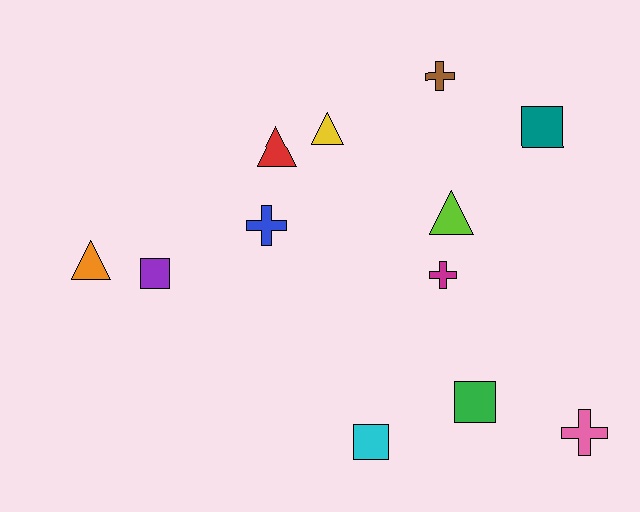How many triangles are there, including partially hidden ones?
There are 4 triangles.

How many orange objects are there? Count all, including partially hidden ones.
There is 1 orange object.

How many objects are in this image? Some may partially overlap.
There are 12 objects.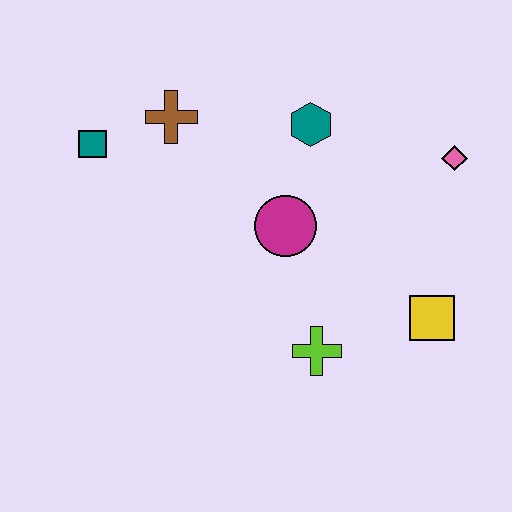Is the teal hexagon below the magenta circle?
No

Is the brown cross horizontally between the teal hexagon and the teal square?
Yes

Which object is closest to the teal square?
The brown cross is closest to the teal square.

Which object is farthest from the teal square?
The yellow square is farthest from the teal square.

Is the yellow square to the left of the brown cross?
No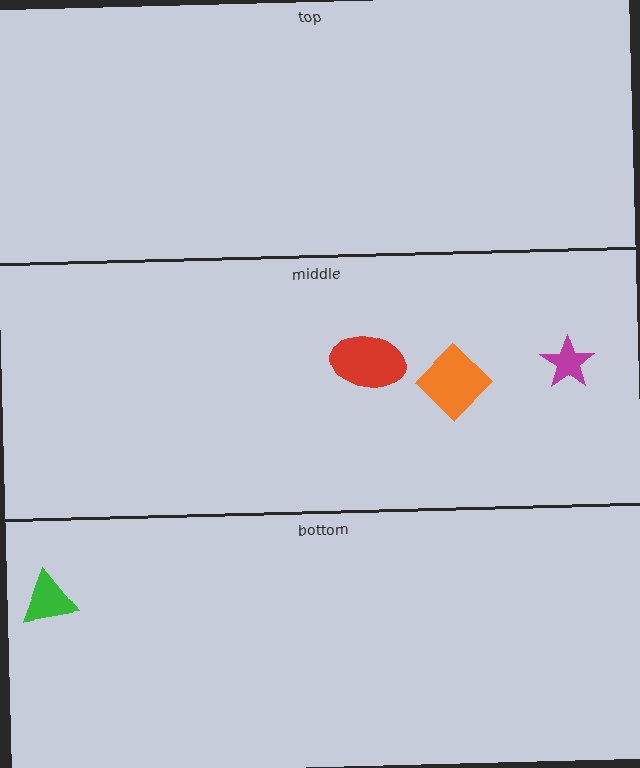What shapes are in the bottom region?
The green triangle.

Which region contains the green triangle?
The bottom region.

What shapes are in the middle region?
The magenta star, the red ellipse, the orange diamond.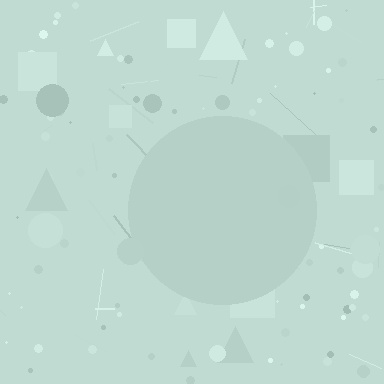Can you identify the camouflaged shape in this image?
The camouflaged shape is a circle.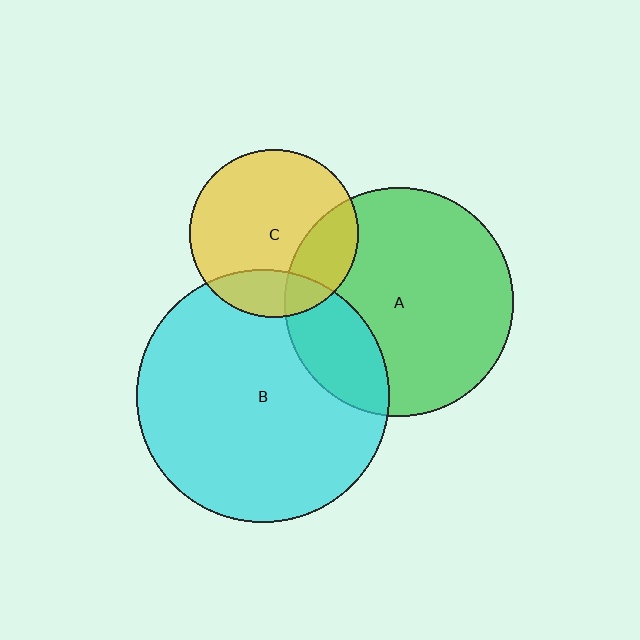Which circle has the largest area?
Circle B (cyan).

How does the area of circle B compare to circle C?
Approximately 2.3 times.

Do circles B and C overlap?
Yes.